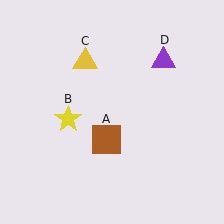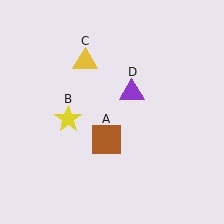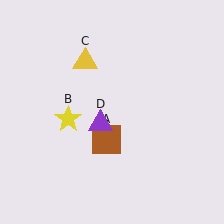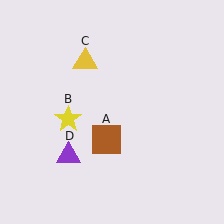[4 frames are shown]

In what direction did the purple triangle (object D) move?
The purple triangle (object D) moved down and to the left.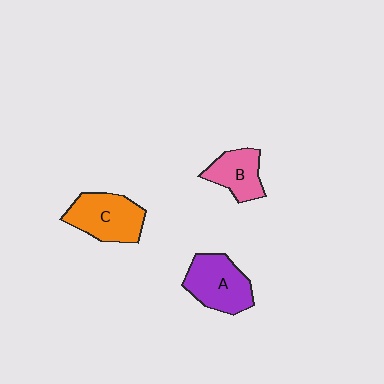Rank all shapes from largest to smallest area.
From largest to smallest: C (orange), A (purple), B (pink).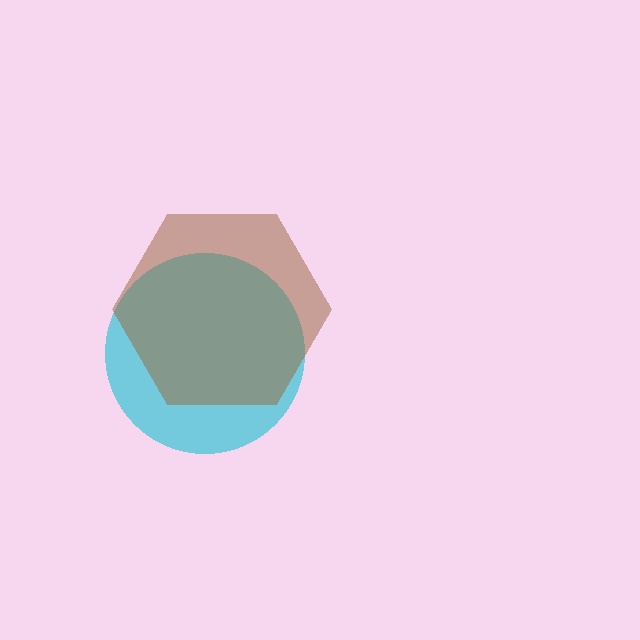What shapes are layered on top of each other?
The layered shapes are: a cyan circle, a brown hexagon.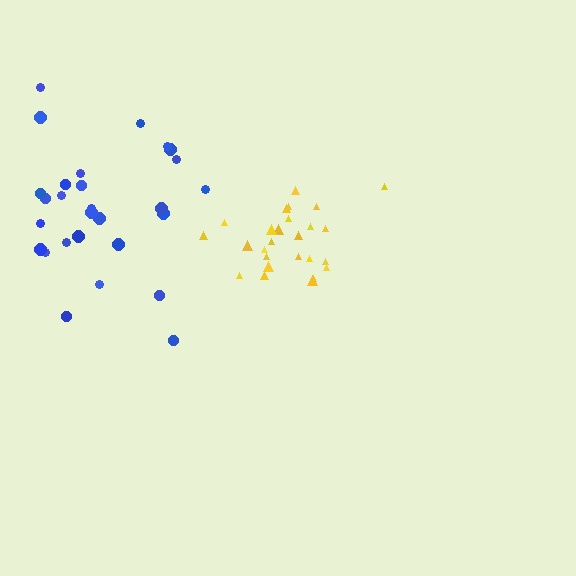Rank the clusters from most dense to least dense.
yellow, blue.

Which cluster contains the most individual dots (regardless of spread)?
Blue (28).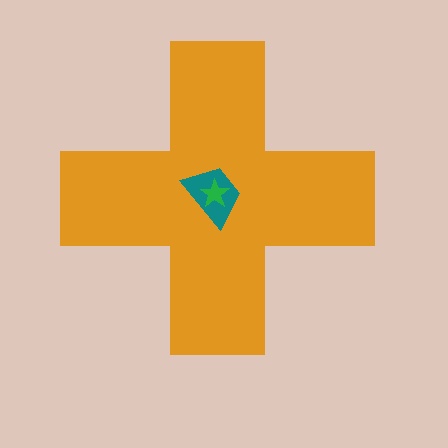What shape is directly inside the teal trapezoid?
The green star.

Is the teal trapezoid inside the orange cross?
Yes.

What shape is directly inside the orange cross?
The teal trapezoid.